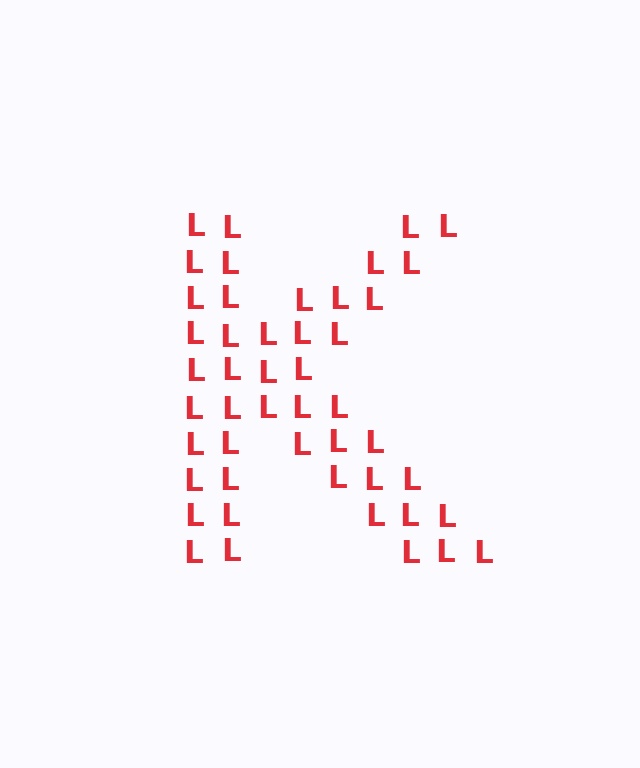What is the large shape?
The large shape is the letter K.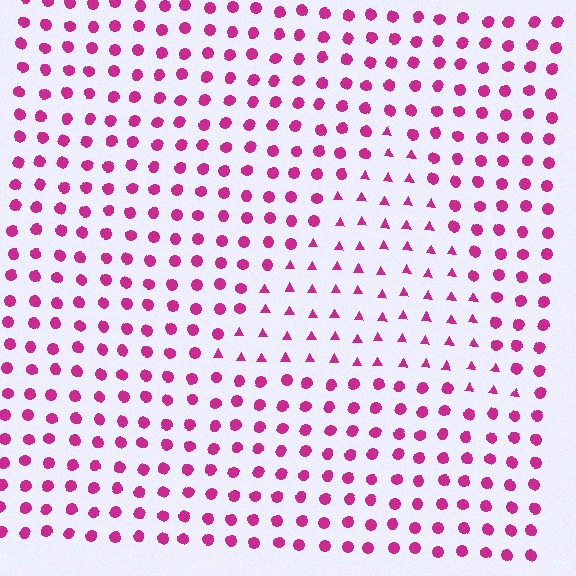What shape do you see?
I see a triangle.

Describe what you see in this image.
The image is filled with small magenta elements arranged in a uniform grid. A triangle-shaped region contains triangles, while the surrounding area contains circles. The boundary is defined purely by the change in element shape.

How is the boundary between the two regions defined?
The boundary is defined by a change in element shape: triangles inside vs. circles outside. All elements share the same color and spacing.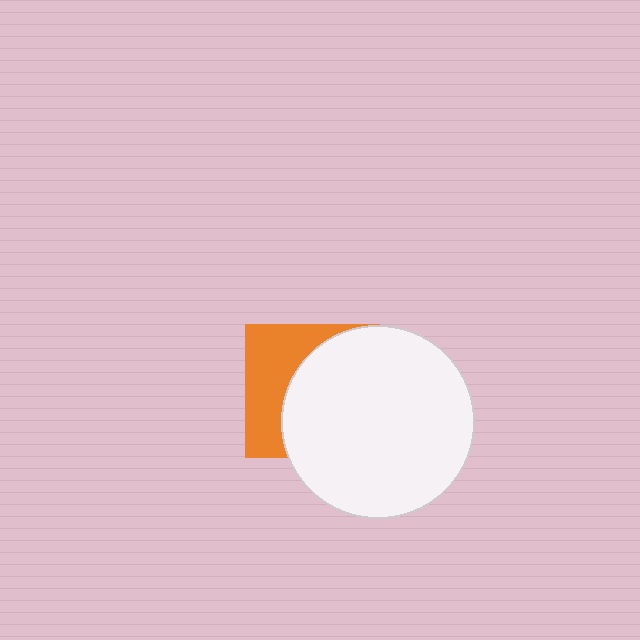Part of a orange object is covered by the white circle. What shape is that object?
It is a square.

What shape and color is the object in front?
The object in front is a white circle.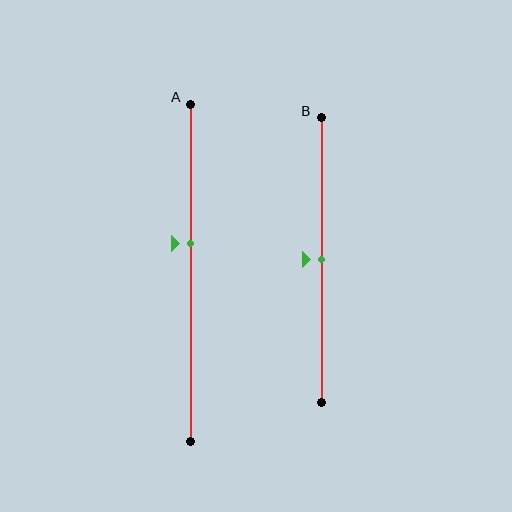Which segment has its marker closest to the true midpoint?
Segment B has its marker closest to the true midpoint.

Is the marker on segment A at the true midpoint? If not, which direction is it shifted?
No, the marker on segment A is shifted upward by about 9% of the segment length.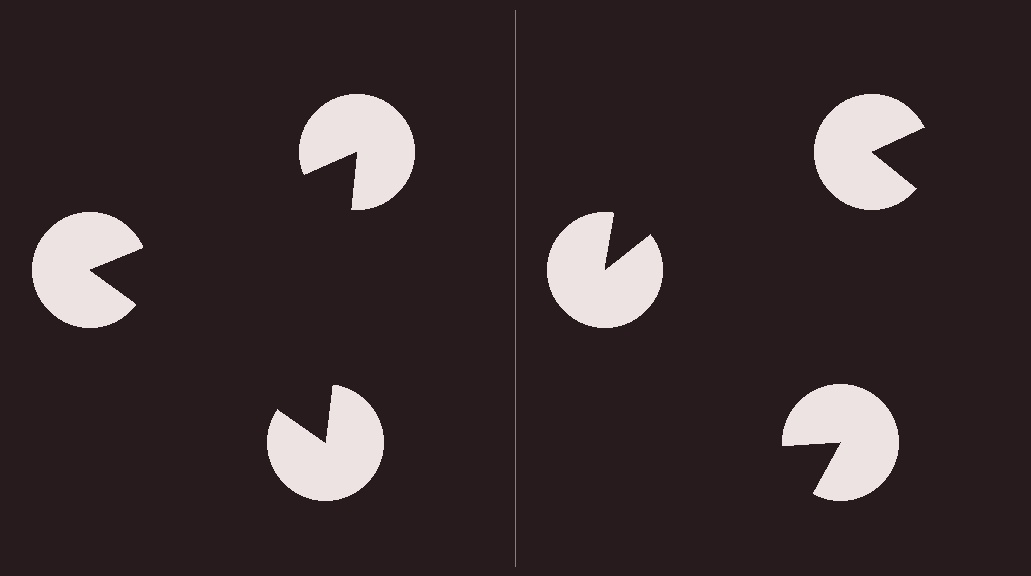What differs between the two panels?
The pac-man discs are positioned identically on both sides; only the wedge orientations differ. On the left they align to a triangle; on the right they are misaligned.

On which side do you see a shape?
An illusory triangle appears on the left side. On the right side the wedge cuts are rotated, so no coherent shape forms.